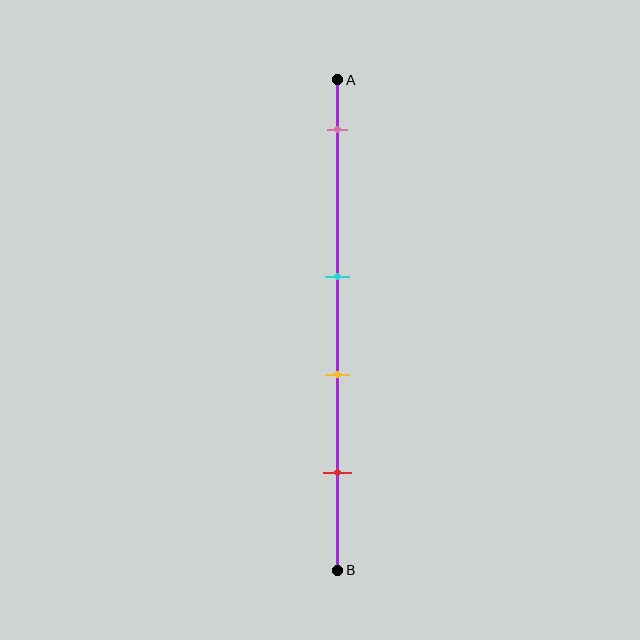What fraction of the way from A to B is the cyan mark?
The cyan mark is approximately 40% (0.4) of the way from A to B.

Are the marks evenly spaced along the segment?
No, the marks are not evenly spaced.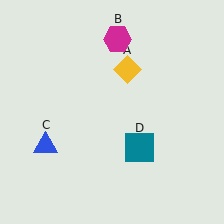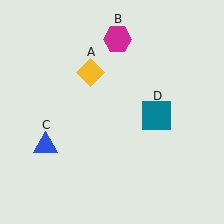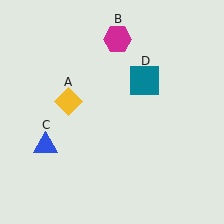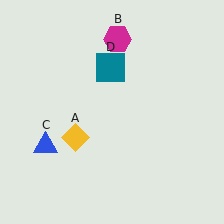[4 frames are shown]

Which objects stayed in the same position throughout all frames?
Magenta hexagon (object B) and blue triangle (object C) remained stationary.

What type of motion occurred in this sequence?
The yellow diamond (object A), teal square (object D) rotated counterclockwise around the center of the scene.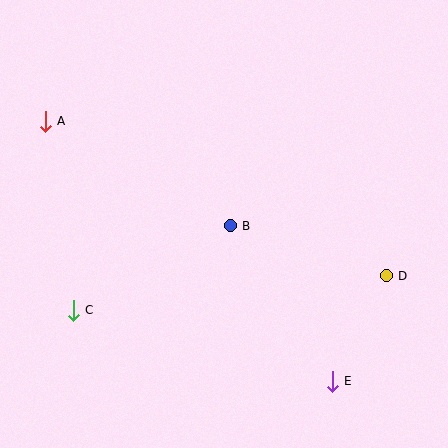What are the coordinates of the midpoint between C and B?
The midpoint between C and B is at (152, 268).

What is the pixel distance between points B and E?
The distance between B and E is 186 pixels.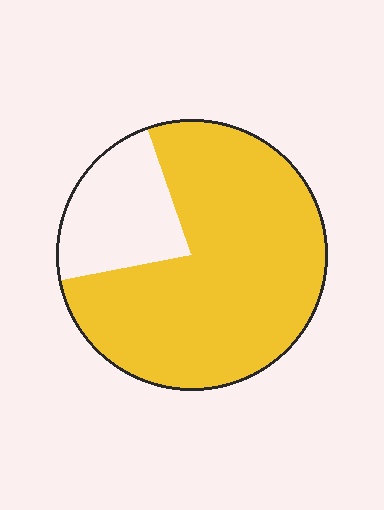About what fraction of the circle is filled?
About three quarters (3/4).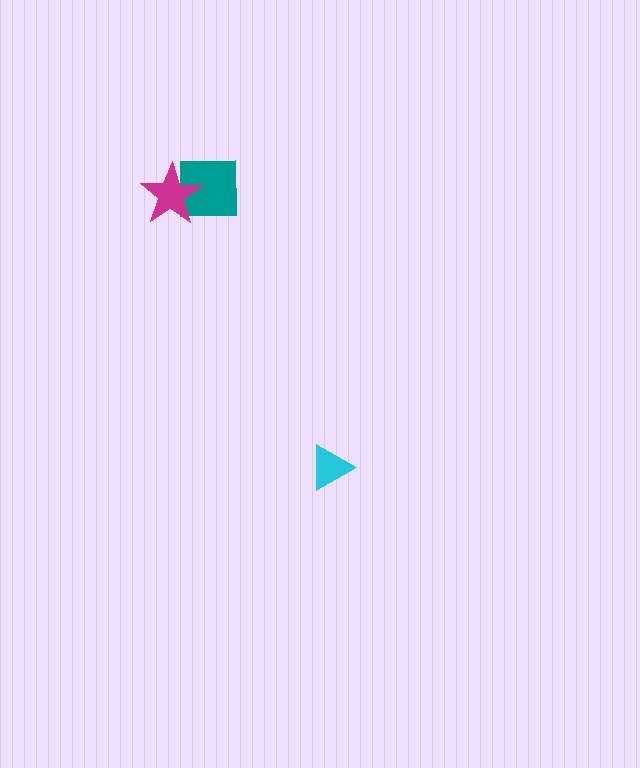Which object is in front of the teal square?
The magenta star is in front of the teal square.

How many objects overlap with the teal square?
1 object overlaps with the teal square.